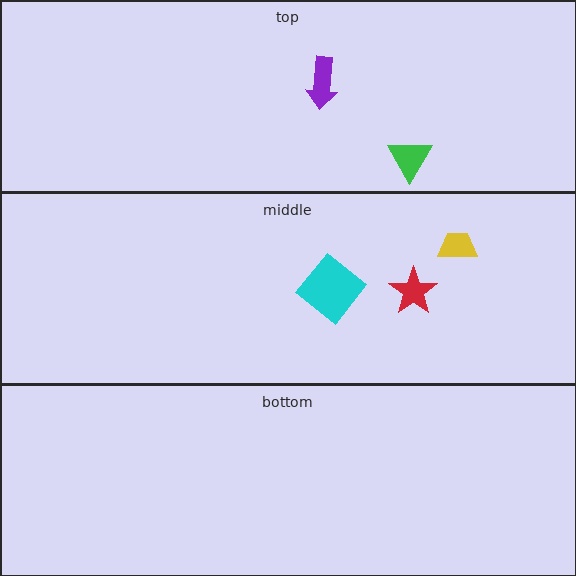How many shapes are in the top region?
2.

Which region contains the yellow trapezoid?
The middle region.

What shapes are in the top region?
The purple arrow, the green triangle.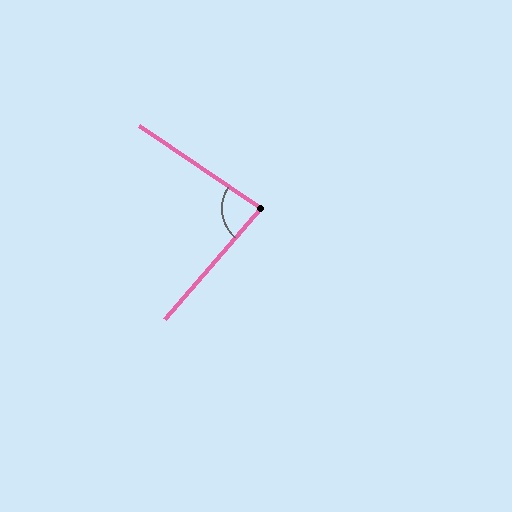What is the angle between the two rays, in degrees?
Approximately 83 degrees.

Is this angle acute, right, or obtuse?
It is acute.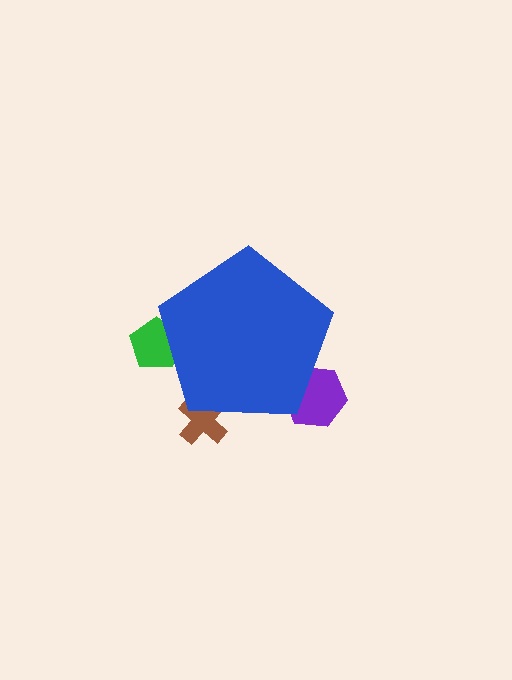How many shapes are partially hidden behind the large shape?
3 shapes are partially hidden.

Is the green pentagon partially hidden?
Yes, the green pentagon is partially hidden behind the blue pentagon.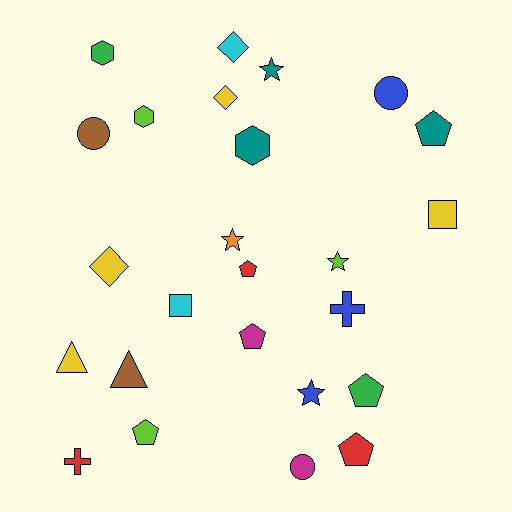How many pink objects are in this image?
There are no pink objects.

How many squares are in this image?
There are 2 squares.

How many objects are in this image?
There are 25 objects.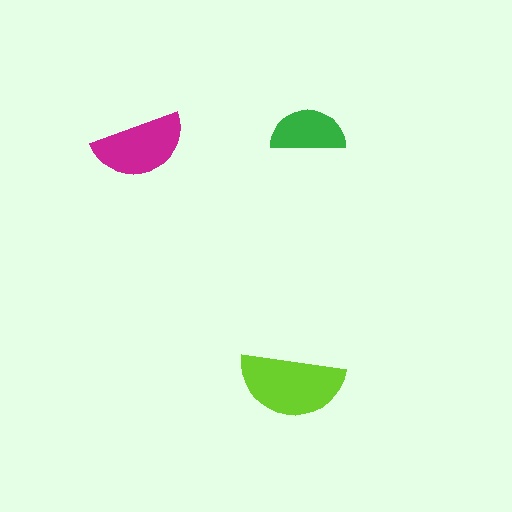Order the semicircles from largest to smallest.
the lime one, the magenta one, the green one.